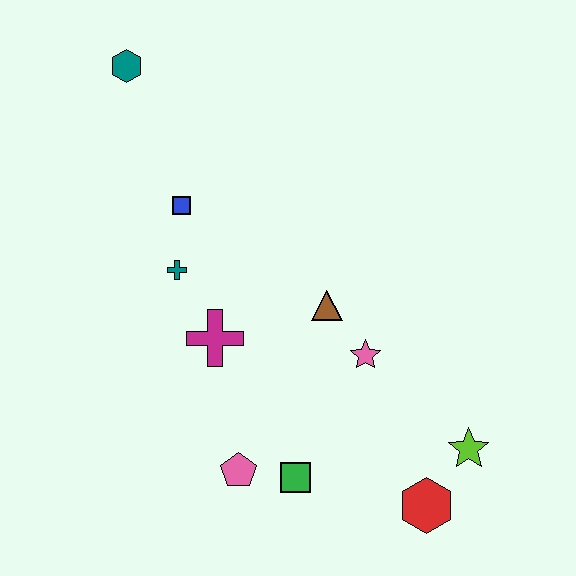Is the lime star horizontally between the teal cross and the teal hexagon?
No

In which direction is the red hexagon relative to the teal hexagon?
The red hexagon is below the teal hexagon.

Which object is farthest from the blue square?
The red hexagon is farthest from the blue square.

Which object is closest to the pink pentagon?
The green square is closest to the pink pentagon.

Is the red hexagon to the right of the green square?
Yes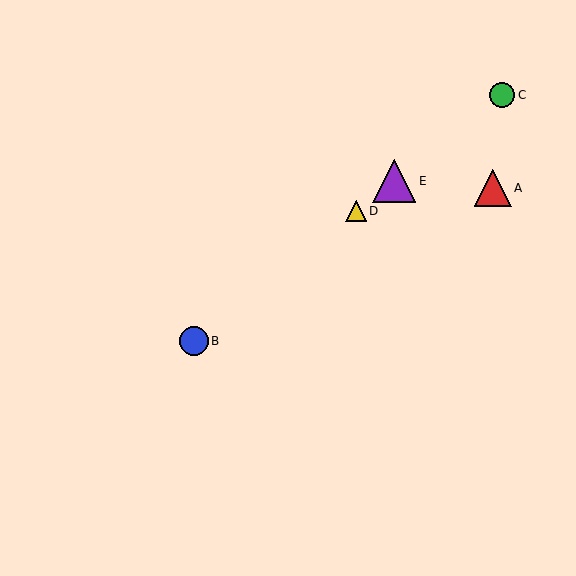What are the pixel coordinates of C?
Object C is at (502, 95).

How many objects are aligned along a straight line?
4 objects (B, C, D, E) are aligned along a straight line.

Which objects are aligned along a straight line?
Objects B, C, D, E are aligned along a straight line.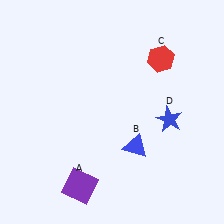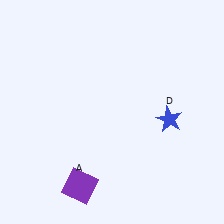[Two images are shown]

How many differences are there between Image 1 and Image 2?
There are 2 differences between the two images.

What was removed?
The red hexagon (C), the blue triangle (B) were removed in Image 2.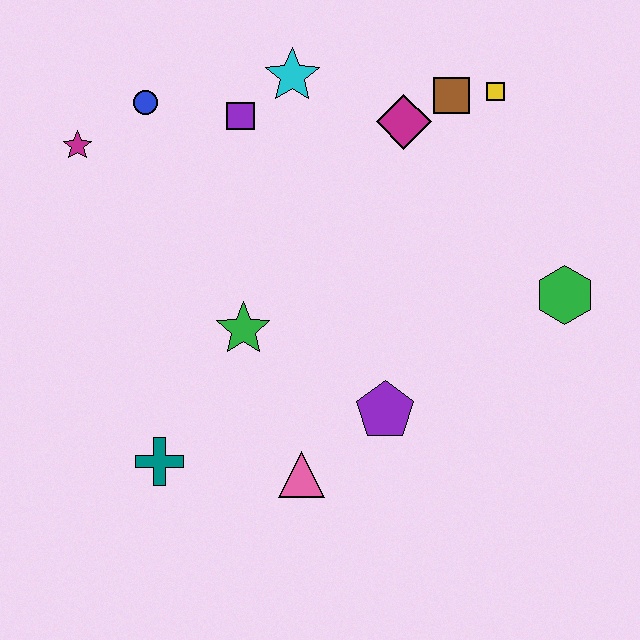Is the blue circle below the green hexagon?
No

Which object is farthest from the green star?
The yellow square is farthest from the green star.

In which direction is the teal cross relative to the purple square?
The teal cross is below the purple square.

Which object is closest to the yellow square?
The brown square is closest to the yellow square.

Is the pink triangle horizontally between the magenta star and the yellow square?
Yes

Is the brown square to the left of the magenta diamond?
No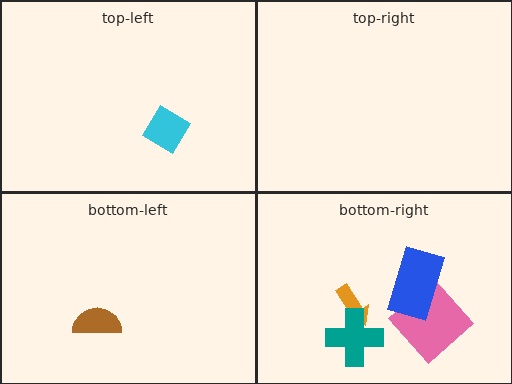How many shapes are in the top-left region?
1.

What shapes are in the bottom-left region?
The brown semicircle.